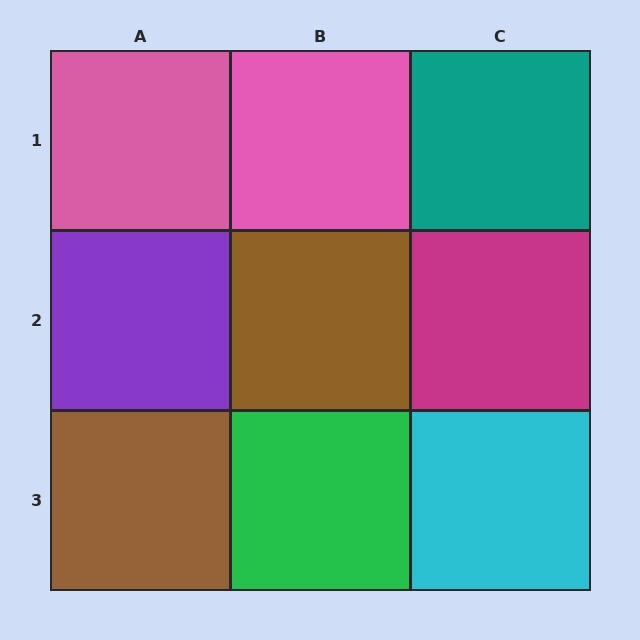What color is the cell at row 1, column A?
Pink.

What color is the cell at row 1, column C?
Teal.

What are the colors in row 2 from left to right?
Purple, brown, magenta.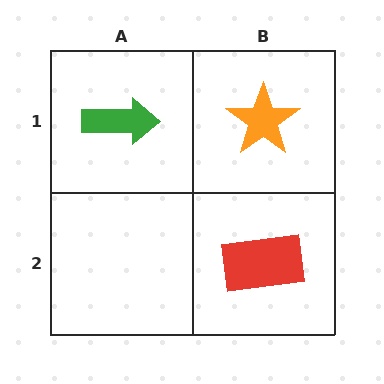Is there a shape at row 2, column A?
No, that cell is empty.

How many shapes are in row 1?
2 shapes.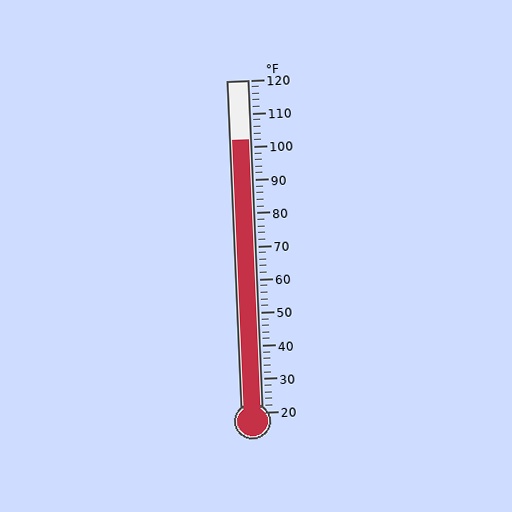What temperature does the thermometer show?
The thermometer shows approximately 102°F.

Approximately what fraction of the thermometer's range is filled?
The thermometer is filled to approximately 80% of its range.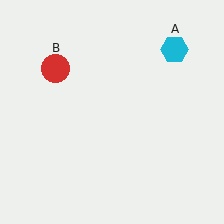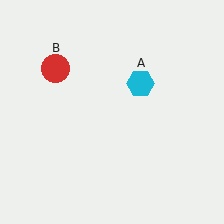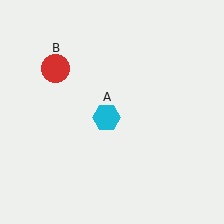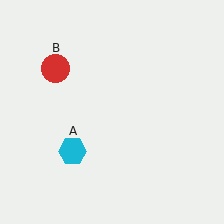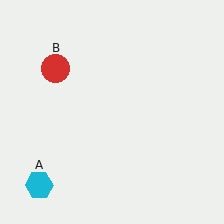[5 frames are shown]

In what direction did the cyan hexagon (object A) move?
The cyan hexagon (object A) moved down and to the left.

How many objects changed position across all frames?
1 object changed position: cyan hexagon (object A).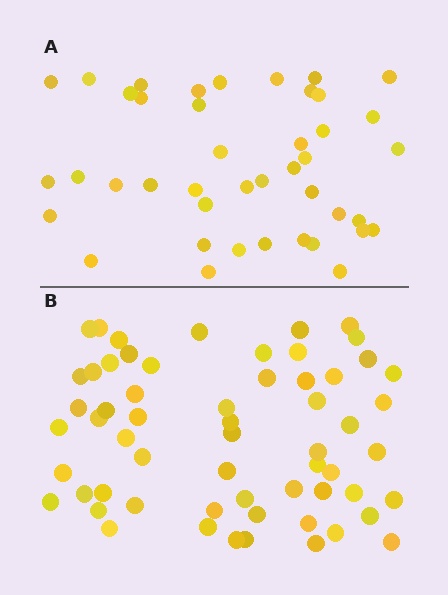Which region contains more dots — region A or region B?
Region B (the bottom region) has more dots.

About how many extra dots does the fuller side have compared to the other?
Region B has approximately 20 more dots than region A.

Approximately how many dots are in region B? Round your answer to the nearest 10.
About 60 dots.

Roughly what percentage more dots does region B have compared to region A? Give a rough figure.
About 45% more.